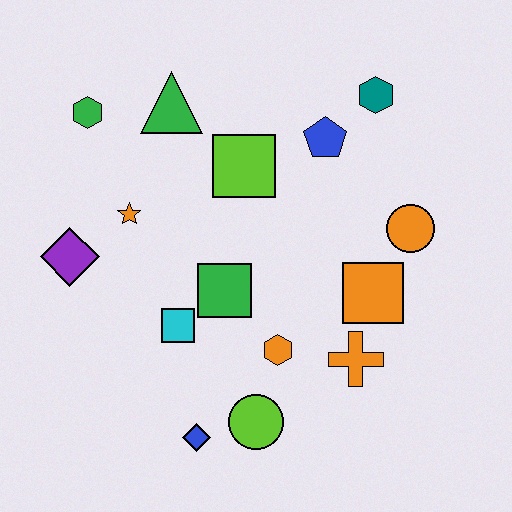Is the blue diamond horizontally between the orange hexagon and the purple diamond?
Yes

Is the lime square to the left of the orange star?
No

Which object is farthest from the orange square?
The green hexagon is farthest from the orange square.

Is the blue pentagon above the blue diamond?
Yes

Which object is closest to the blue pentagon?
The teal hexagon is closest to the blue pentagon.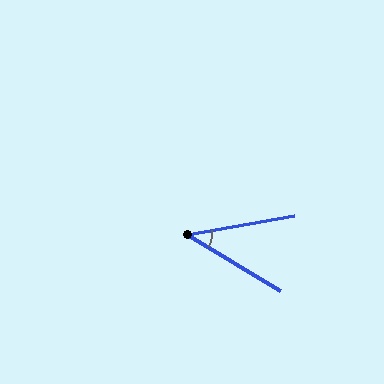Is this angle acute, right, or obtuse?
It is acute.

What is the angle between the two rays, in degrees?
Approximately 41 degrees.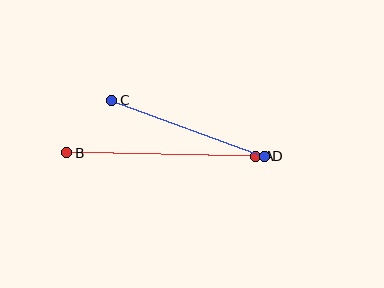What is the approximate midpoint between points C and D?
The midpoint is at approximately (188, 128) pixels.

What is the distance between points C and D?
The distance is approximately 162 pixels.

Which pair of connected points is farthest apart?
Points A and B are farthest apart.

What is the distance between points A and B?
The distance is approximately 189 pixels.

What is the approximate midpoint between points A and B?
The midpoint is at approximately (161, 154) pixels.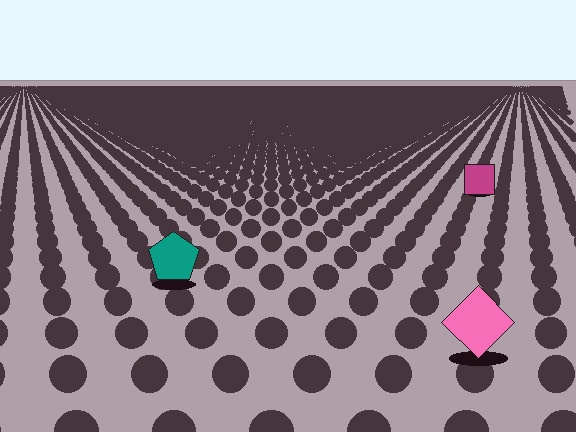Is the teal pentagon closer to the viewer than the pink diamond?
No. The pink diamond is closer — you can tell from the texture gradient: the ground texture is coarser near it.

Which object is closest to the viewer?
The pink diamond is closest. The texture marks near it are larger and more spread out.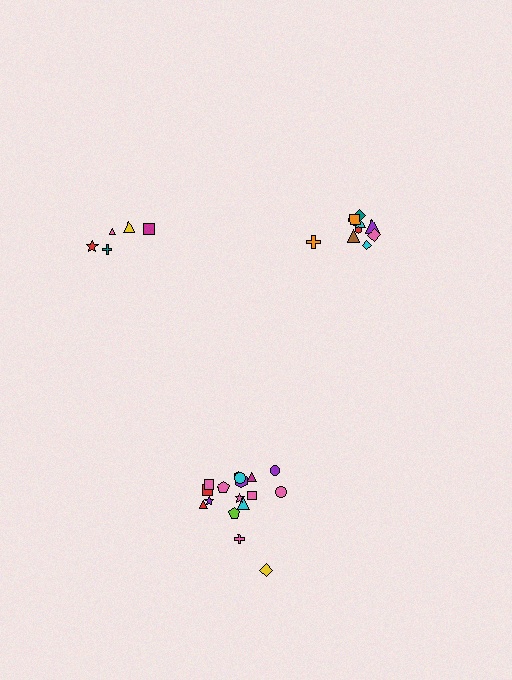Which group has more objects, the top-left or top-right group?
The top-right group.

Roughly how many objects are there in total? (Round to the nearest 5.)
Roughly 35 objects in total.